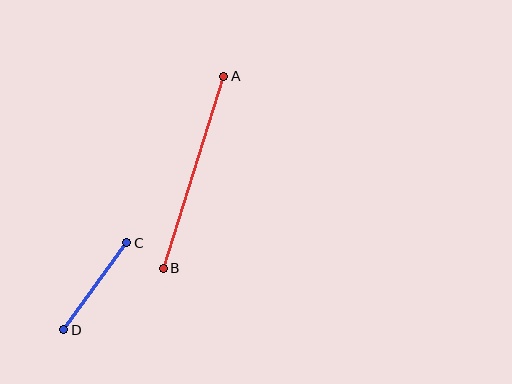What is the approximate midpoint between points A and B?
The midpoint is at approximately (193, 172) pixels.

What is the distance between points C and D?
The distance is approximately 107 pixels.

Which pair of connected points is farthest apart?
Points A and B are farthest apart.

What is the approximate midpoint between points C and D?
The midpoint is at approximately (95, 286) pixels.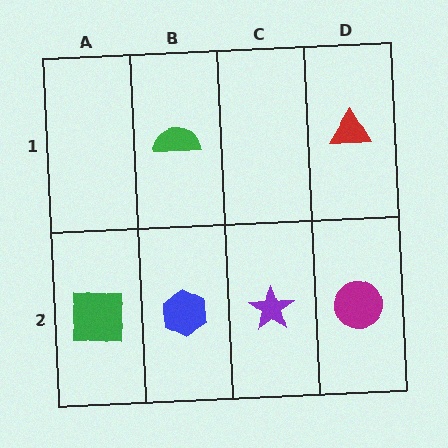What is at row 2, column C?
A purple star.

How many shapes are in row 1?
2 shapes.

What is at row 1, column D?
A red triangle.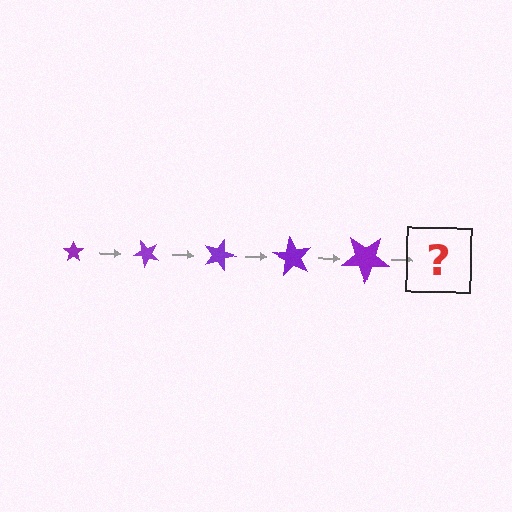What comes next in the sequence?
The next element should be a star, larger than the previous one and rotated 225 degrees from the start.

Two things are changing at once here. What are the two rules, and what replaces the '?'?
The two rules are that the star grows larger each step and it rotates 45 degrees each step. The '?' should be a star, larger than the previous one and rotated 225 degrees from the start.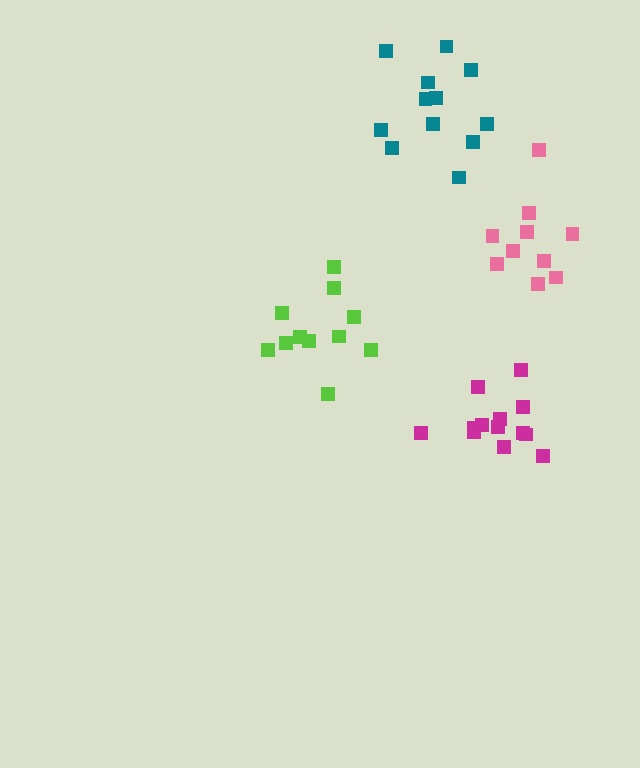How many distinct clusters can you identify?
There are 4 distinct clusters.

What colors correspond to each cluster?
The clusters are colored: lime, magenta, pink, teal.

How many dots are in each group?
Group 1: 11 dots, Group 2: 13 dots, Group 3: 10 dots, Group 4: 12 dots (46 total).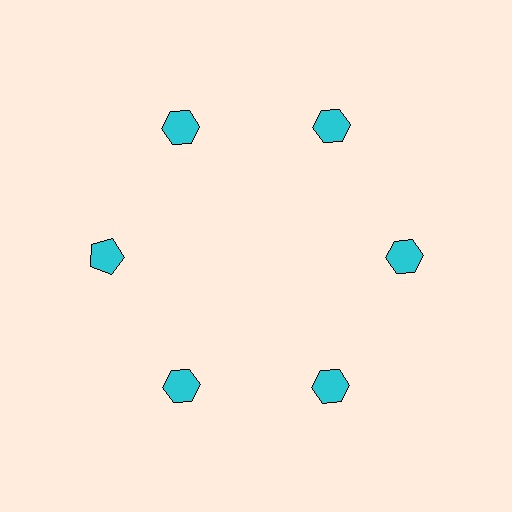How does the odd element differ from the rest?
It has a different shape: pentagon instead of hexagon.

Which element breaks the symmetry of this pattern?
The cyan pentagon at roughly the 9 o'clock position breaks the symmetry. All other shapes are cyan hexagons.